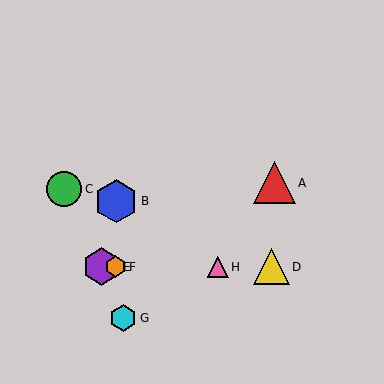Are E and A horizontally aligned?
No, E is at y≈267 and A is at y≈183.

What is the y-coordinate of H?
Object H is at y≈267.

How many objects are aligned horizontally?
4 objects (D, E, F, H) are aligned horizontally.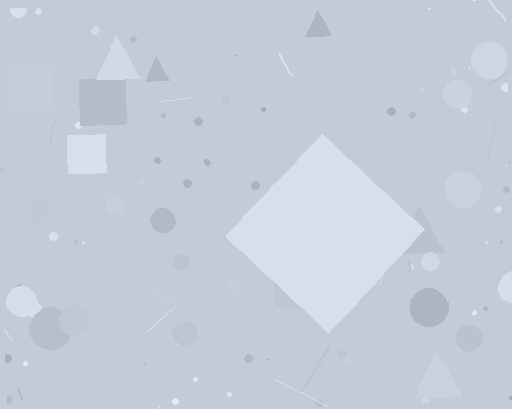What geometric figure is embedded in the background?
A diamond is embedded in the background.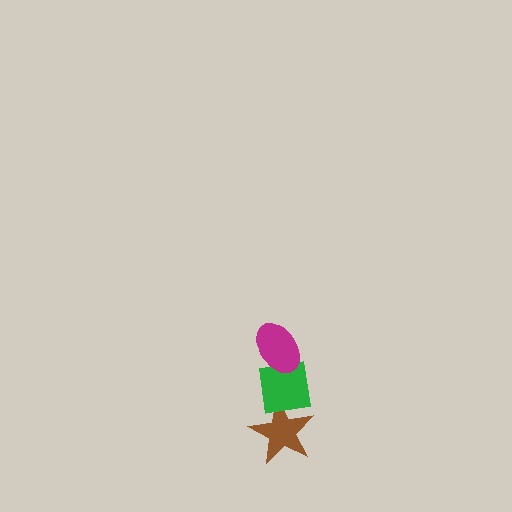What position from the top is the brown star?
The brown star is 3rd from the top.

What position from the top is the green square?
The green square is 2nd from the top.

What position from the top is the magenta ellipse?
The magenta ellipse is 1st from the top.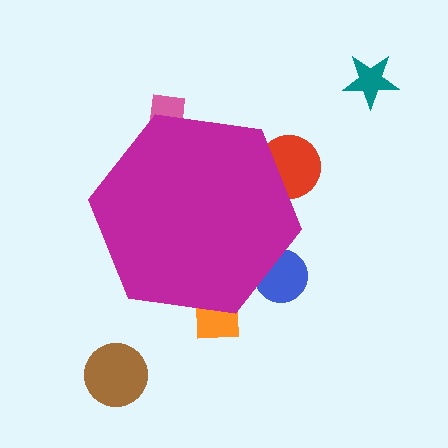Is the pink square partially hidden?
Yes, the pink square is partially hidden behind the magenta hexagon.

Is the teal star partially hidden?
No, the teal star is fully visible.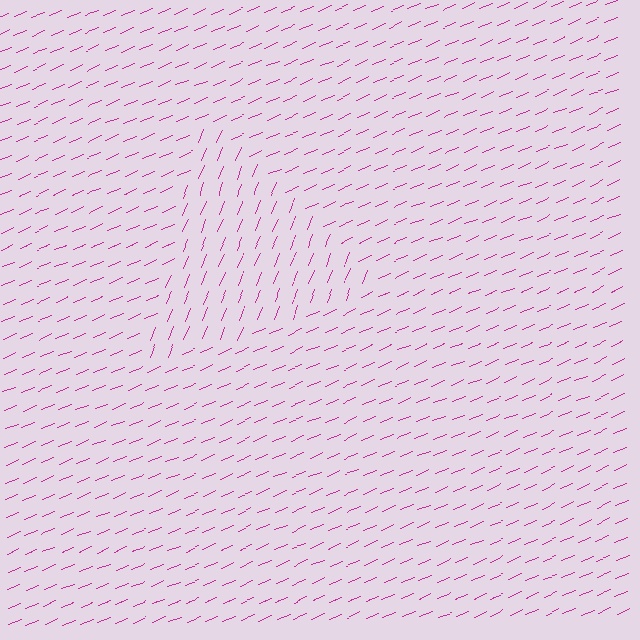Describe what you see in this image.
The image is filled with small magenta line segments. A triangle region in the image has lines oriented differently from the surrounding lines, creating a visible texture boundary.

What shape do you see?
I see a triangle.